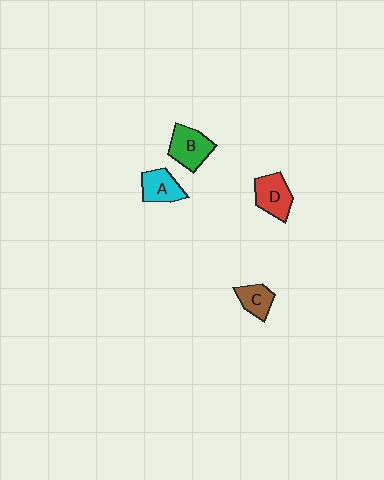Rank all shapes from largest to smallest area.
From largest to smallest: B (green), D (red), A (cyan), C (brown).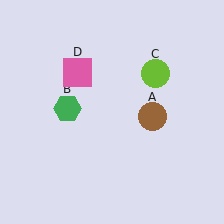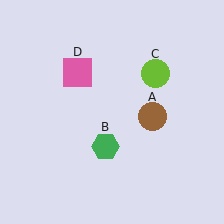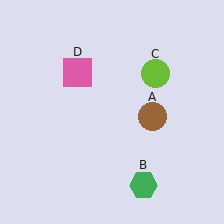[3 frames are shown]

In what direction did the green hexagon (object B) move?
The green hexagon (object B) moved down and to the right.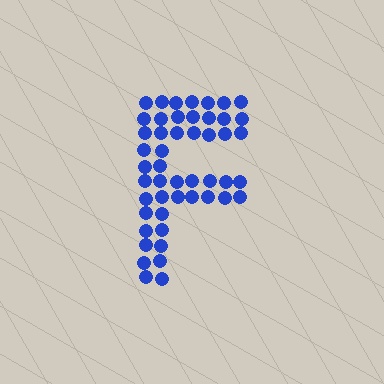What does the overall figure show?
The overall figure shows the letter F.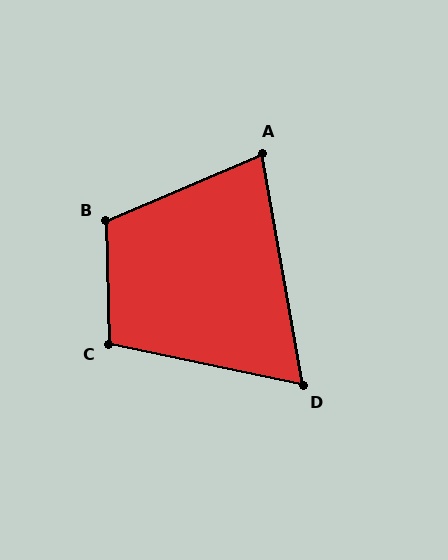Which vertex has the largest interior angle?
B, at approximately 112 degrees.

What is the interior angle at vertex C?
Approximately 103 degrees (obtuse).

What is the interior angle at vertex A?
Approximately 77 degrees (acute).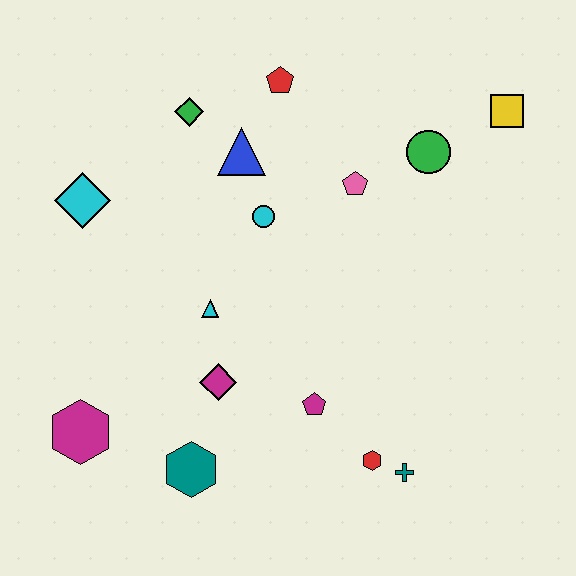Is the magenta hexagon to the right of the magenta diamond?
No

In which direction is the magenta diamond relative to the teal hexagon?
The magenta diamond is above the teal hexagon.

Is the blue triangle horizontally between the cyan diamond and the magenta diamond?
No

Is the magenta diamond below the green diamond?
Yes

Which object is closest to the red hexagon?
The teal cross is closest to the red hexagon.